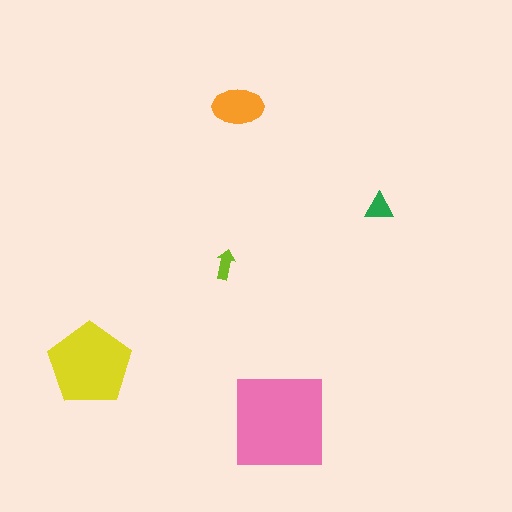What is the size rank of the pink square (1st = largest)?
1st.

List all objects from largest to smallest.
The pink square, the yellow pentagon, the orange ellipse, the green triangle, the lime arrow.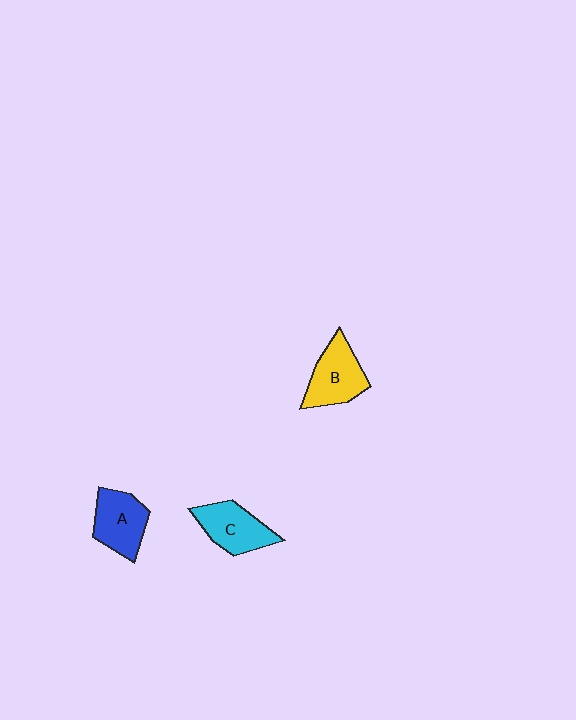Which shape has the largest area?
Shape B (yellow).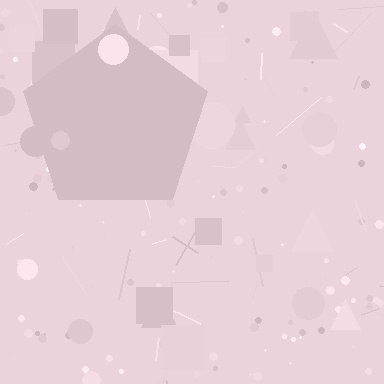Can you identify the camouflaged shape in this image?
The camouflaged shape is a pentagon.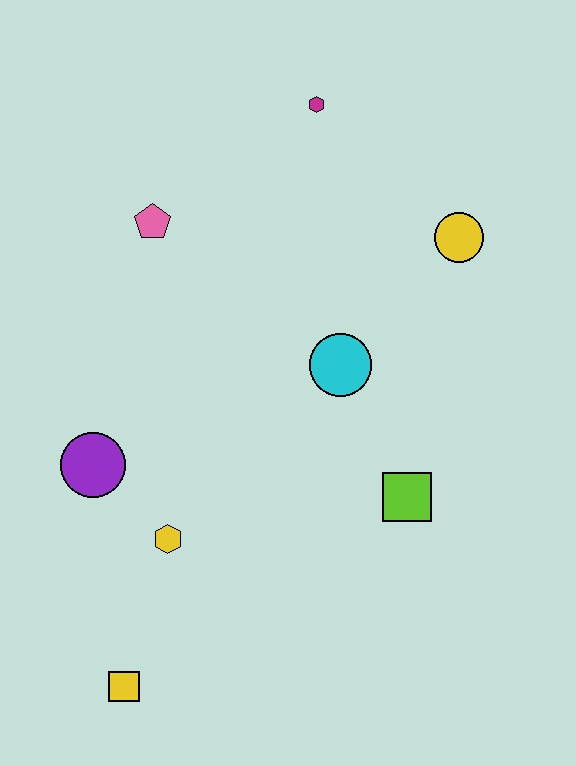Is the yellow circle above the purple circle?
Yes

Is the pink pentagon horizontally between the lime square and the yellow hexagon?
No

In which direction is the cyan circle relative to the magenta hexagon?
The cyan circle is below the magenta hexagon.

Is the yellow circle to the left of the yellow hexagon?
No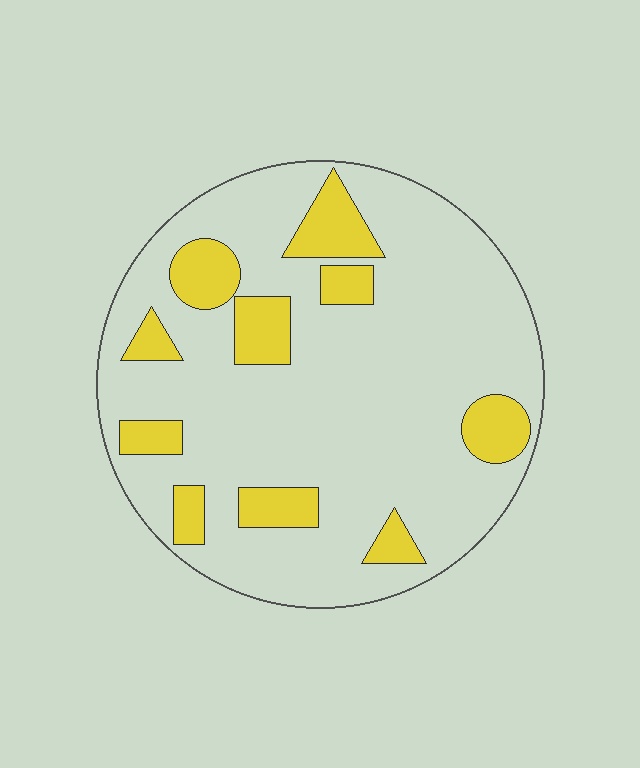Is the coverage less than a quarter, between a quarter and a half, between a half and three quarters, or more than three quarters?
Less than a quarter.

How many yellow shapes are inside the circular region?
10.